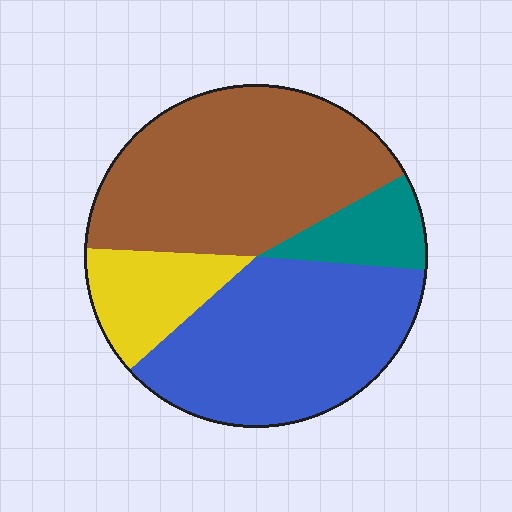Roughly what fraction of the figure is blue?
Blue takes up about three eighths (3/8) of the figure.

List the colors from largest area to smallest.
From largest to smallest: brown, blue, yellow, teal.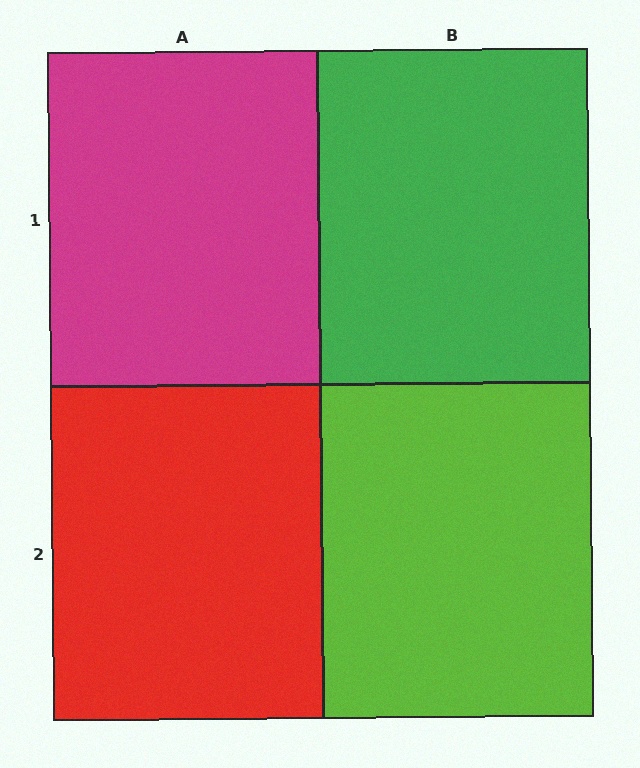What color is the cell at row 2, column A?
Red.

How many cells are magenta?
1 cell is magenta.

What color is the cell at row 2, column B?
Lime.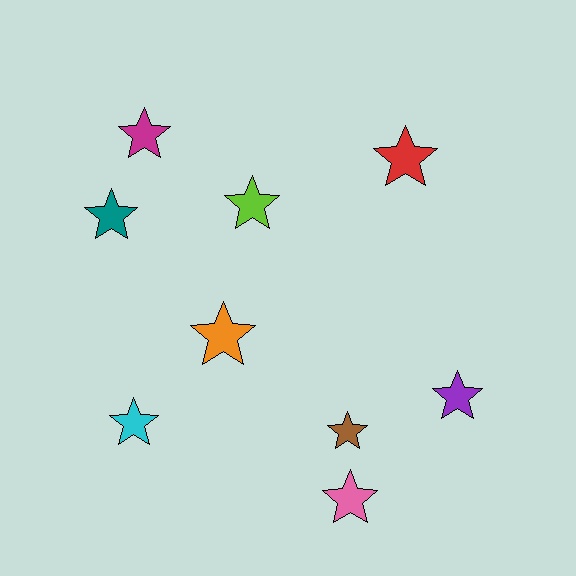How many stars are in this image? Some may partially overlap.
There are 9 stars.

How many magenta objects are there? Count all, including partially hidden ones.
There is 1 magenta object.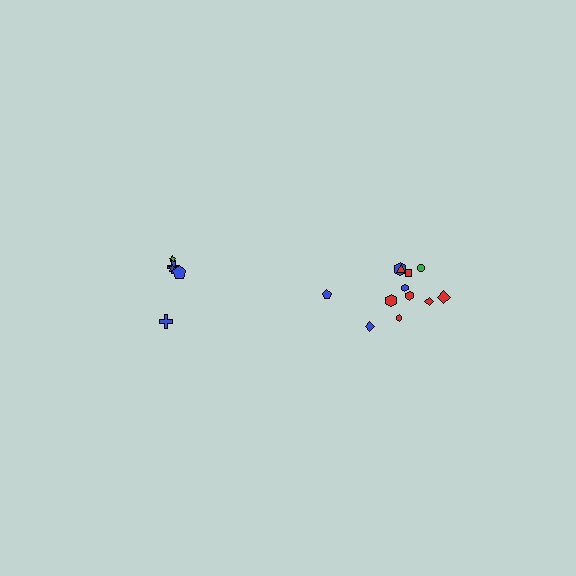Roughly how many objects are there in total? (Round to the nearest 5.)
Roughly 15 objects in total.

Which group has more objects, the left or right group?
The right group.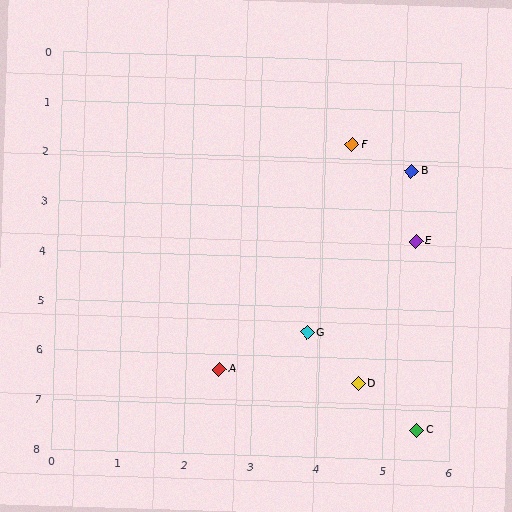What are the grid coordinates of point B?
Point B is at approximately (5.3, 2.2).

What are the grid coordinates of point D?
Point D is at approximately (4.6, 6.5).